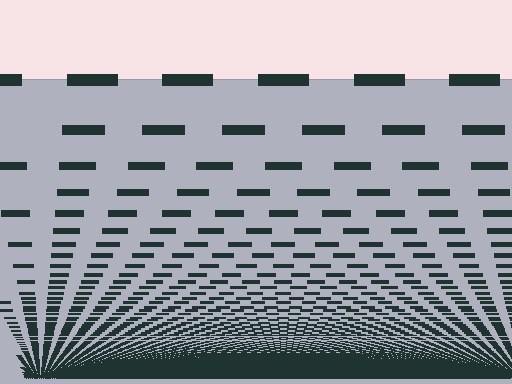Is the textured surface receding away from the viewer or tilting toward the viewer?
The surface appears to tilt toward the viewer. Texture elements get larger and sparser toward the top.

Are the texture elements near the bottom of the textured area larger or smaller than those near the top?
Smaller. The gradient is inverted — elements near the bottom are smaller and denser.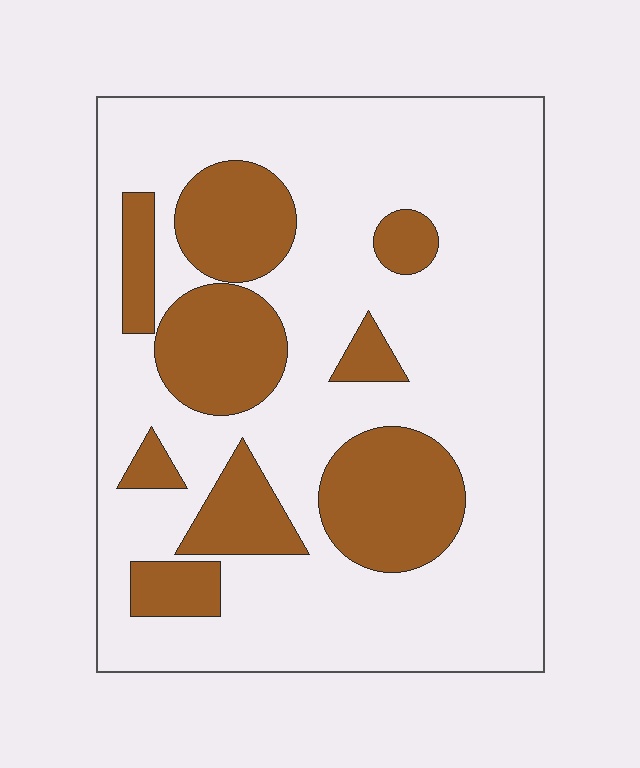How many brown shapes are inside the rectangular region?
9.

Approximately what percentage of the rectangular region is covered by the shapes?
Approximately 25%.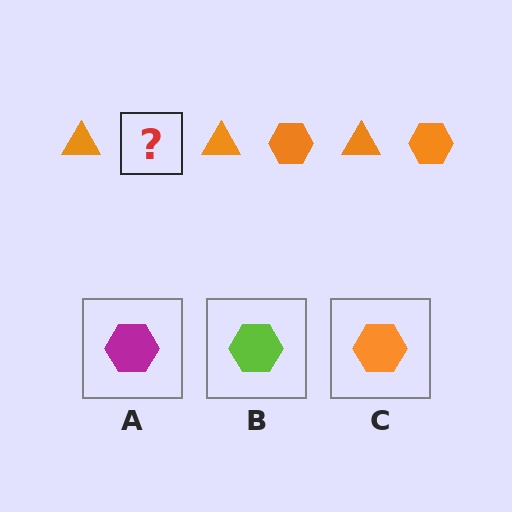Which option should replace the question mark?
Option C.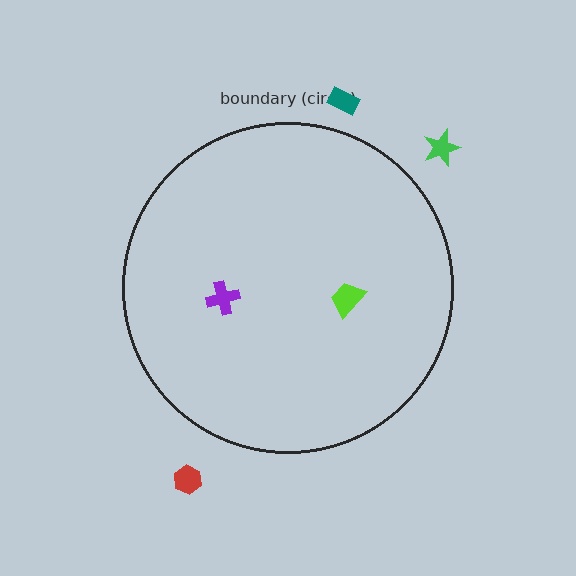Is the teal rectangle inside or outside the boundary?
Outside.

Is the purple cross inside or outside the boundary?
Inside.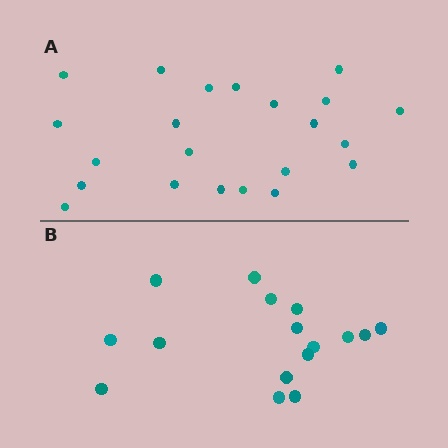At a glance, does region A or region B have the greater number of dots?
Region A (the top region) has more dots.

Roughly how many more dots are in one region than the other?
Region A has about 6 more dots than region B.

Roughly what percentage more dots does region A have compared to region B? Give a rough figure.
About 40% more.